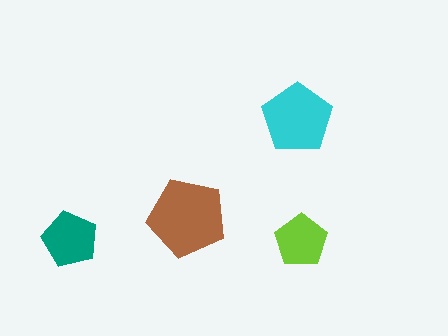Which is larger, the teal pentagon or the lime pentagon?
The teal one.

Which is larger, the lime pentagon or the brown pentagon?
The brown one.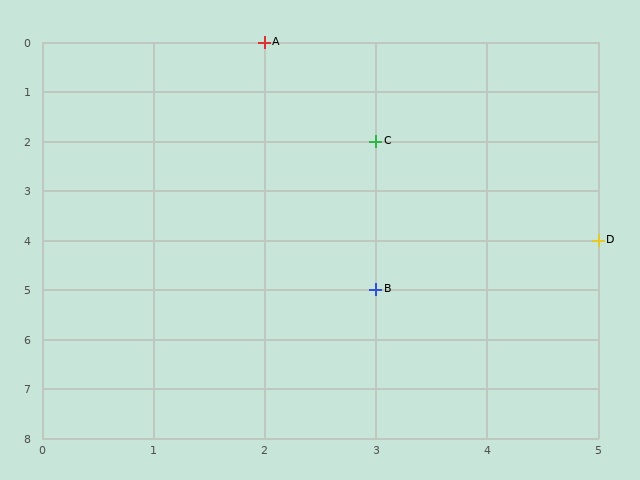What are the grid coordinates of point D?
Point D is at grid coordinates (5, 4).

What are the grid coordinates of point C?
Point C is at grid coordinates (3, 2).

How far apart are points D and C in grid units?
Points D and C are 2 columns and 2 rows apart (about 2.8 grid units diagonally).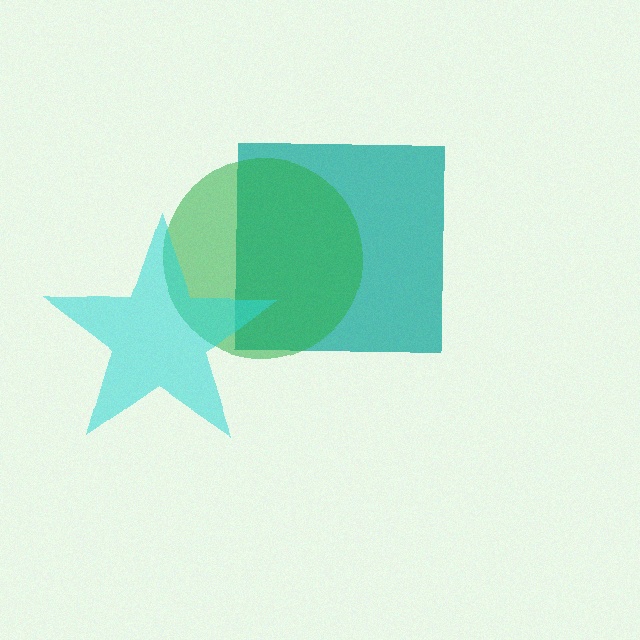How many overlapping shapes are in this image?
There are 3 overlapping shapes in the image.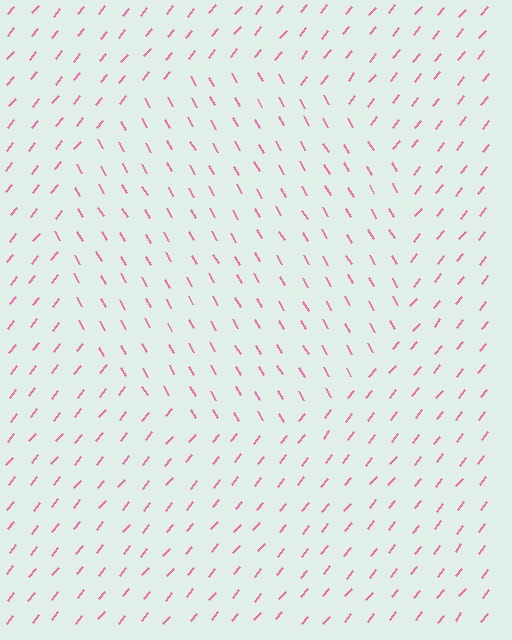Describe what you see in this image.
The image is filled with small pink line segments. A circle region in the image has lines oriented differently from the surrounding lines, creating a visible texture boundary.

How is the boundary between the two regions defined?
The boundary is defined purely by a change in line orientation (approximately 70 degrees difference). All lines are the same color and thickness.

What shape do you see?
I see a circle.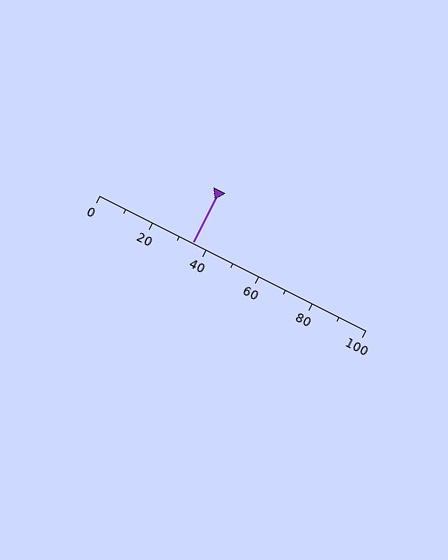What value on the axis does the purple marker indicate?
The marker indicates approximately 35.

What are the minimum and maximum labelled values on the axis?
The axis runs from 0 to 100.